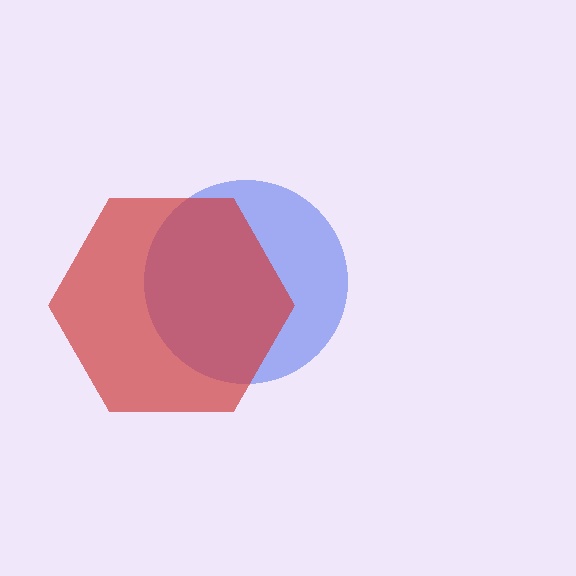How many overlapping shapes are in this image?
There are 2 overlapping shapes in the image.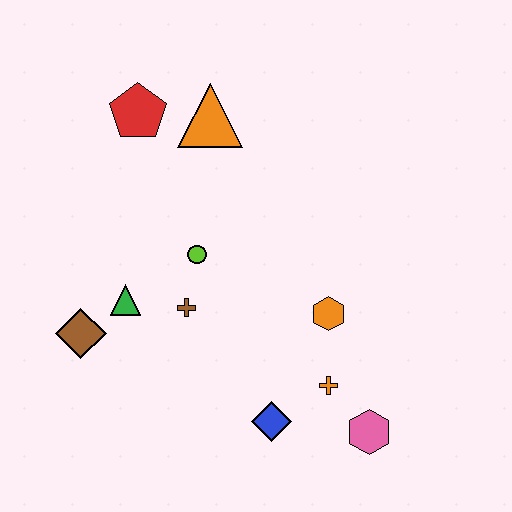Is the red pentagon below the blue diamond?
No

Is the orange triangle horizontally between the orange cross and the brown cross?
Yes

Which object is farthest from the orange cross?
The red pentagon is farthest from the orange cross.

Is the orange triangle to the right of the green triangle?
Yes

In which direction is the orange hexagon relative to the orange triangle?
The orange hexagon is below the orange triangle.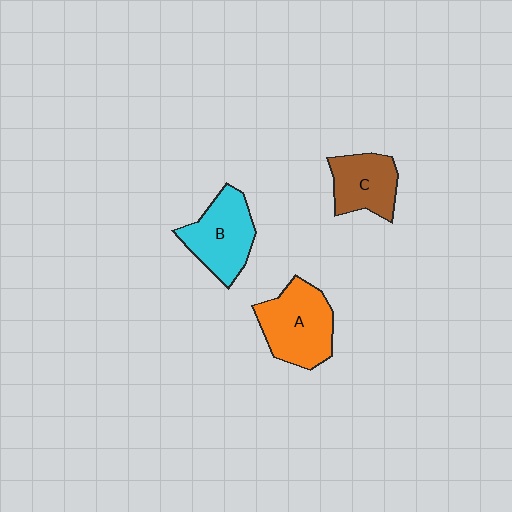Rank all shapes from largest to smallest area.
From largest to smallest: A (orange), B (cyan), C (brown).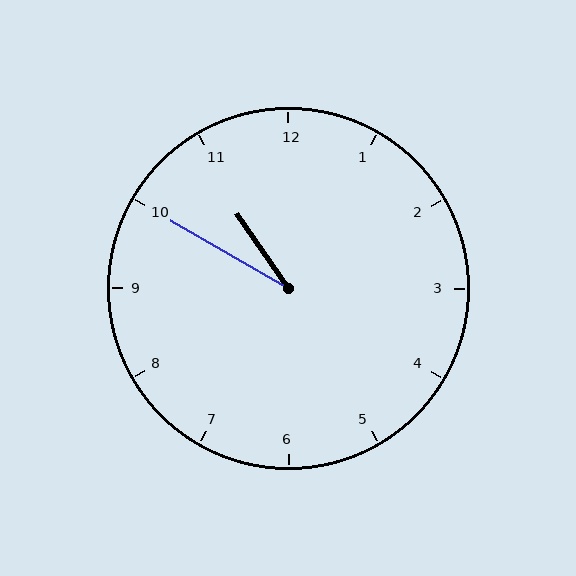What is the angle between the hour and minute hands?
Approximately 25 degrees.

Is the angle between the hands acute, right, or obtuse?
It is acute.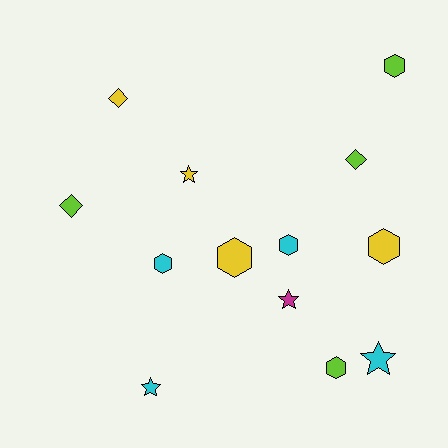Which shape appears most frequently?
Hexagon, with 6 objects.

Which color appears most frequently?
Yellow, with 4 objects.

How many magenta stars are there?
There is 1 magenta star.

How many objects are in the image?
There are 13 objects.